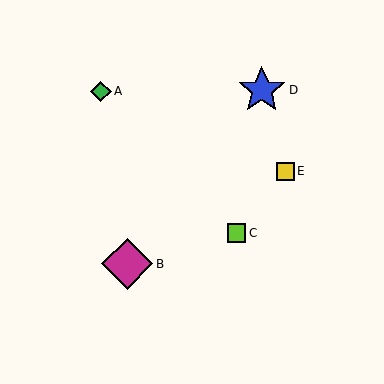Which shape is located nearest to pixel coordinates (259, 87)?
The blue star (labeled D) at (262, 90) is nearest to that location.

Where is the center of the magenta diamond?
The center of the magenta diamond is at (127, 264).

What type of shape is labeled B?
Shape B is a magenta diamond.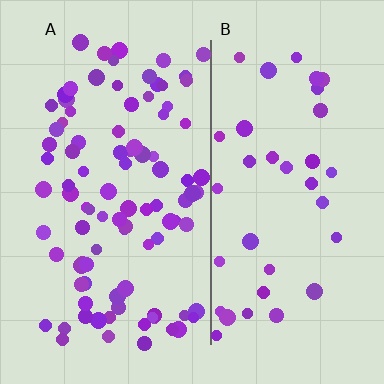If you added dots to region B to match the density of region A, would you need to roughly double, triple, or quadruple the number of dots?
Approximately triple.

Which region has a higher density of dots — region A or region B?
A (the left).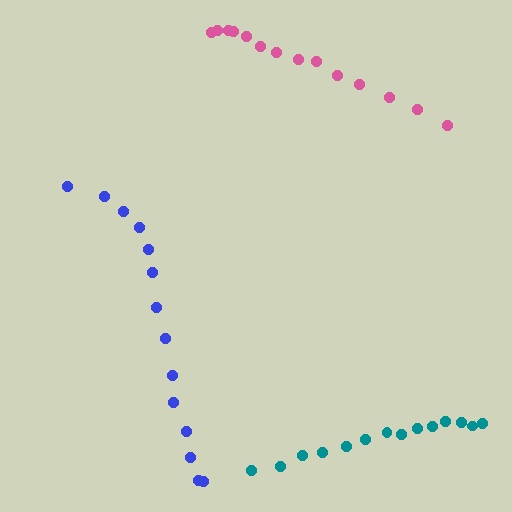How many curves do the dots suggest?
There are 3 distinct paths.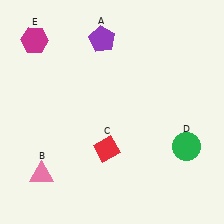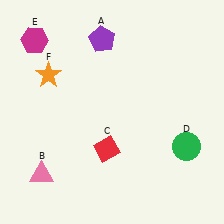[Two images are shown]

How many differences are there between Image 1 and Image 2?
There is 1 difference between the two images.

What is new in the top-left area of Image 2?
An orange star (F) was added in the top-left area of Image 2.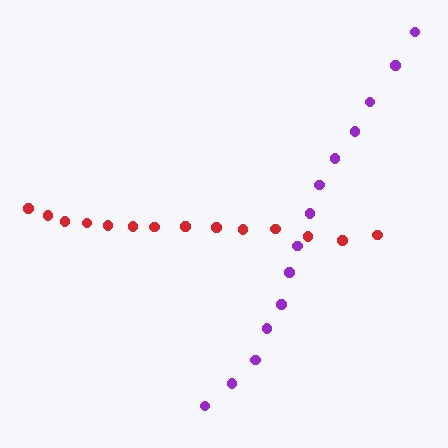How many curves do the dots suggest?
There are 2 distinct paths.